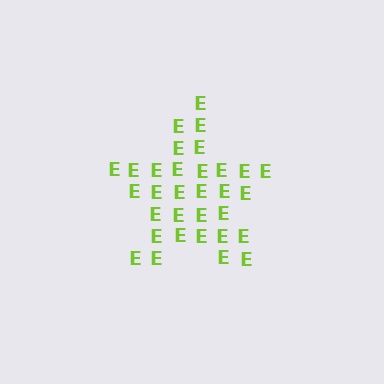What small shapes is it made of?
It is made of small letter E's.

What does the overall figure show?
The overall figure shows a star.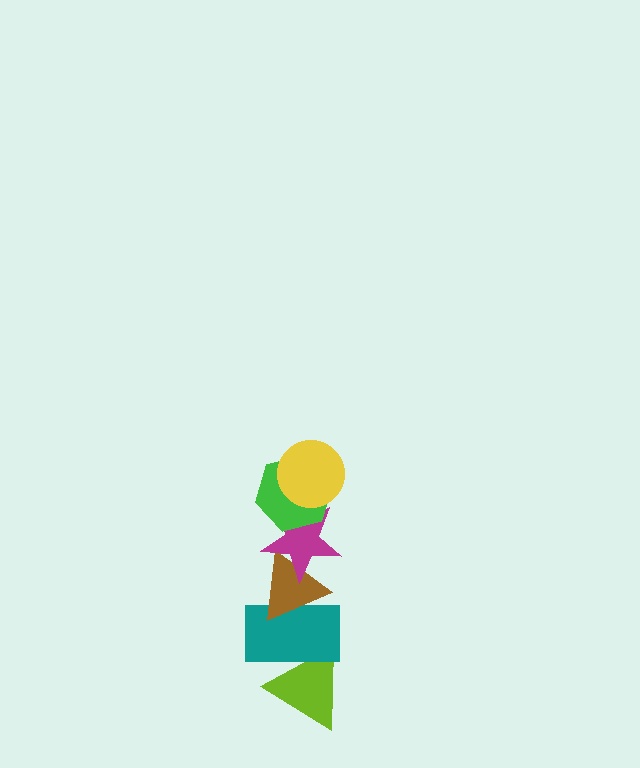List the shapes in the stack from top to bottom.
From top to bottom: the yellow circle, the green hexagon, the magenta star, the brown triangle, the teal rectangle, the lime triangle.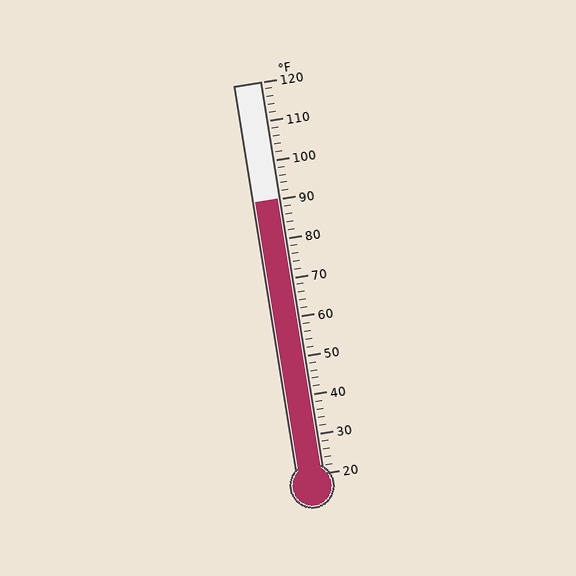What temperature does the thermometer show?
The thermometer shows approximately 90°F.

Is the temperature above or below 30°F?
The temperature is above 30°F.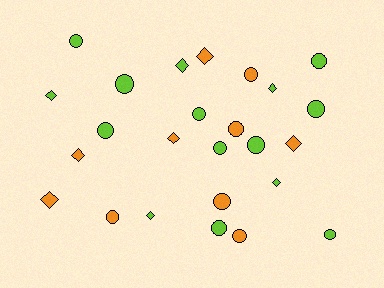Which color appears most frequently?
Lime, with 15 objects.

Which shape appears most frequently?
Circle, with 15 objects.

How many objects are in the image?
There are 25 objects.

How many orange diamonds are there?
There are 5 orange diamonds.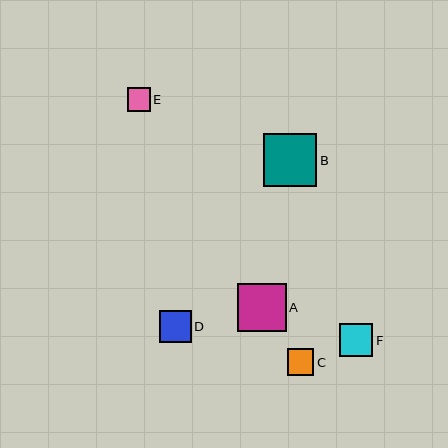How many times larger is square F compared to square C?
Square F is approximately 1.2 times the size of square C.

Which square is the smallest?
Square E is the smallest with a size of approximately 23 pixels.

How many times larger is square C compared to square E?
Square C is approximately 1.1 times the size of square E.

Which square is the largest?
Square B is the largest with a size of approximately 53 pixels.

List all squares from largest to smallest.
From largest to smallest: B, A, F, D, C, E.